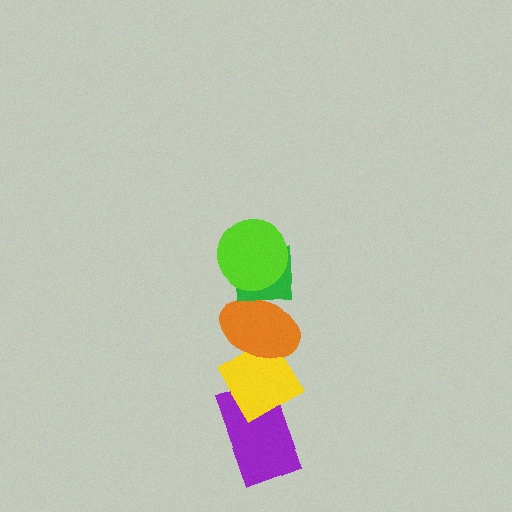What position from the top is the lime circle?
The lime circle is 1st from the top.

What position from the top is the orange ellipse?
The orange ellipse is 3rd from the top.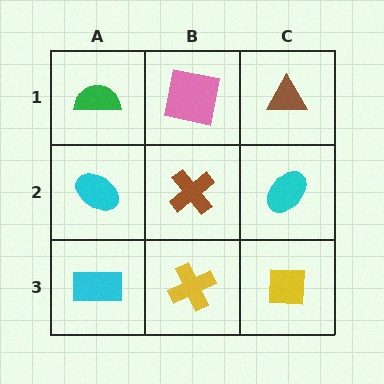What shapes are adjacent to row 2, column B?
A pink square (row 1, column B), a yellow cross (row 3, column B), a cyan ellipse (row 2, column A), a cyan ellipse (row 2, column C).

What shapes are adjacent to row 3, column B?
A brown cross (row 2, column B), a cyan rectangle (row 3, column A), a yellow square (row 3, column C).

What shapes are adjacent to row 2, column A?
A green semicircle (row 1, column A), a cyan rectangle (row 3, column A), a brown cross (row 2, column B).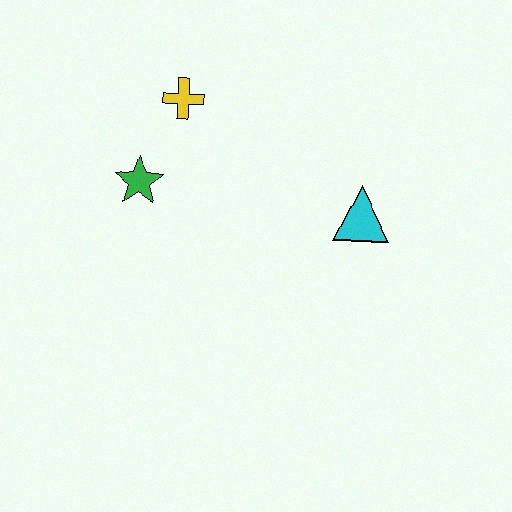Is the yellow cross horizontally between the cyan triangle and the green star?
Yes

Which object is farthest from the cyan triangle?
The green star is farthest from the cyan triangle.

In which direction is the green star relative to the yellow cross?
The green star is below the yellow cross.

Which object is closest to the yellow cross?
The green star is closest to the yellow cross.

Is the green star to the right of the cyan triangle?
No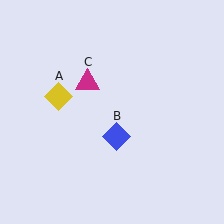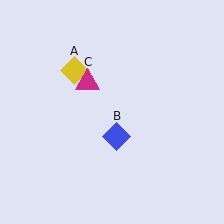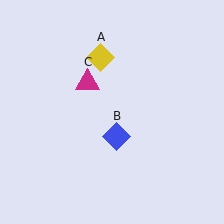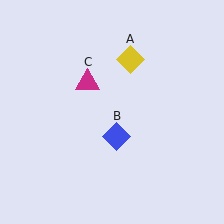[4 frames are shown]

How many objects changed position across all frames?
1 object changed position: yellow diamond (object A).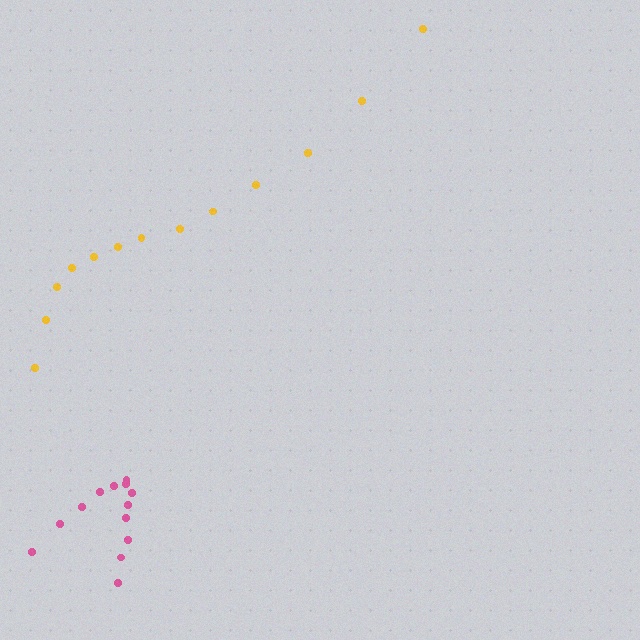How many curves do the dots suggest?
There are 2 distinct paths.